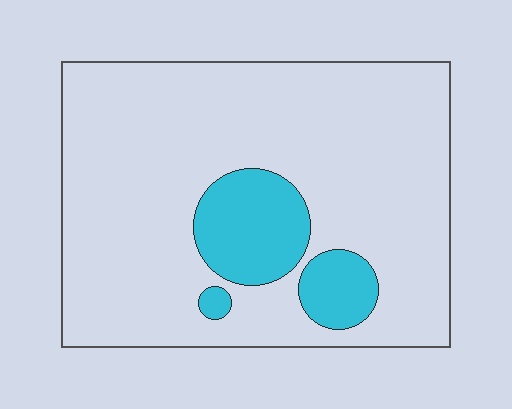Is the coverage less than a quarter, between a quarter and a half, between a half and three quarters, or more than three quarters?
Less than a quarter.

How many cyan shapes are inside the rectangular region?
3.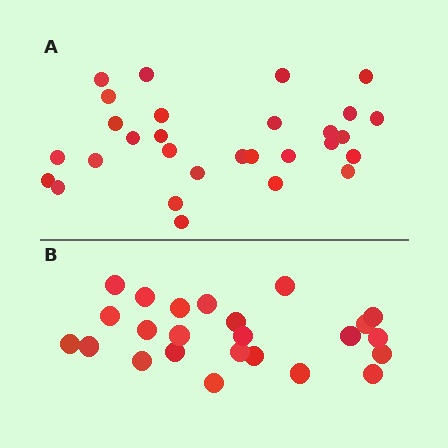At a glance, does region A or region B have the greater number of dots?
Region A (the top region) has more dots.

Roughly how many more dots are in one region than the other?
Region A has about 5 more dots than region B.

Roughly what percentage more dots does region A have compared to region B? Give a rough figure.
About 20% more.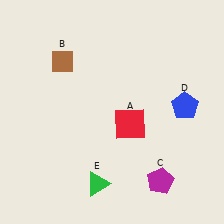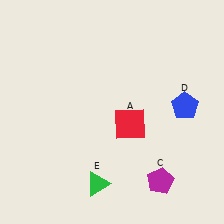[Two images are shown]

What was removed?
The brown diamond (B) was removed in Image 2.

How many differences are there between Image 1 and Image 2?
There is 1 difference between the two images.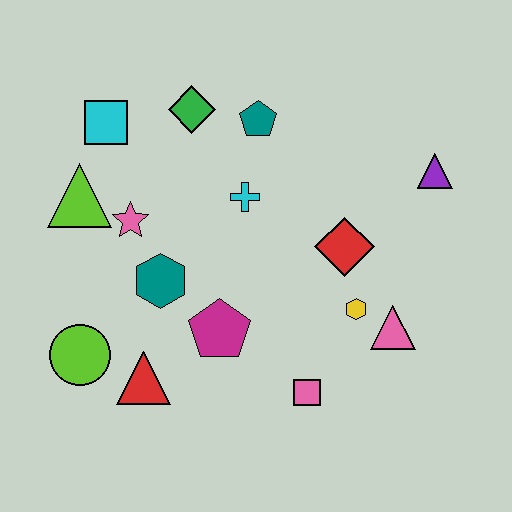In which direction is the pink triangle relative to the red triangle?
The pink triangle is to the right of the red triangle.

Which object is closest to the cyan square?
The lime triangle is closest to the cyan square.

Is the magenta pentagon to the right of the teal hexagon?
Yes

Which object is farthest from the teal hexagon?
The purple triangle is farthest from the teal hexagon.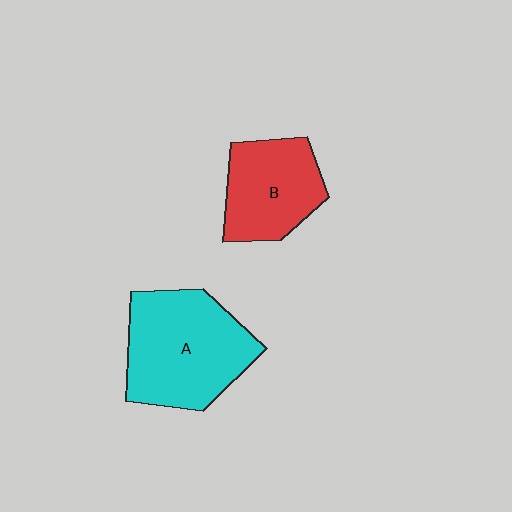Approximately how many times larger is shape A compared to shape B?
Approximately 1.4 times.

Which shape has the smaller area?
Shape B (red).